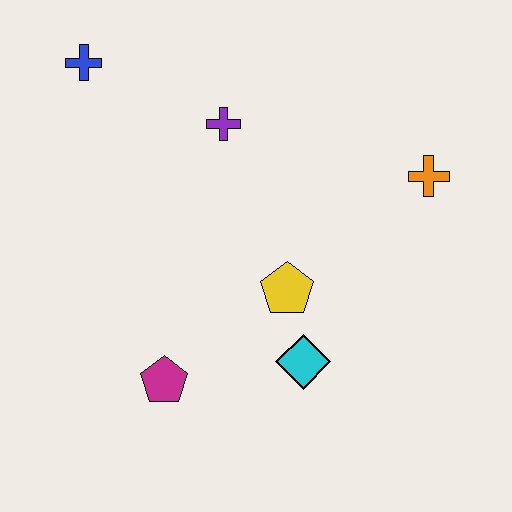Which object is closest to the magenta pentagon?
The cyan diamond is closest to the magenta pentagon.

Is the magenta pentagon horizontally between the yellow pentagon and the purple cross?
No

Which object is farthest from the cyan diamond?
The blue cross is farthest from the cyan diamond.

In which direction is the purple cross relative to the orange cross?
The purple cross is to the left of the orange cross.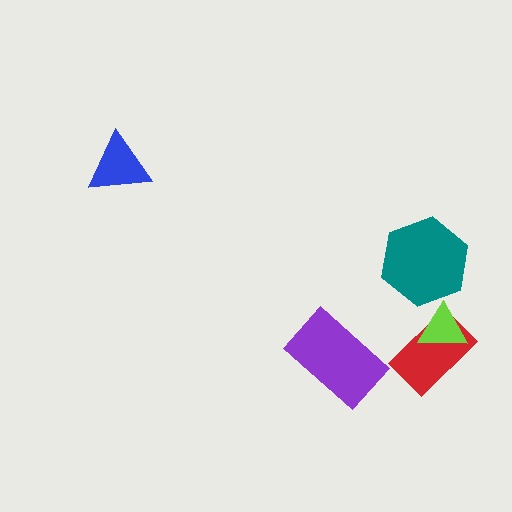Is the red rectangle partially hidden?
Yes, it is partially covered by another shape.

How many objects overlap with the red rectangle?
1 object overlaps with the red rectangle.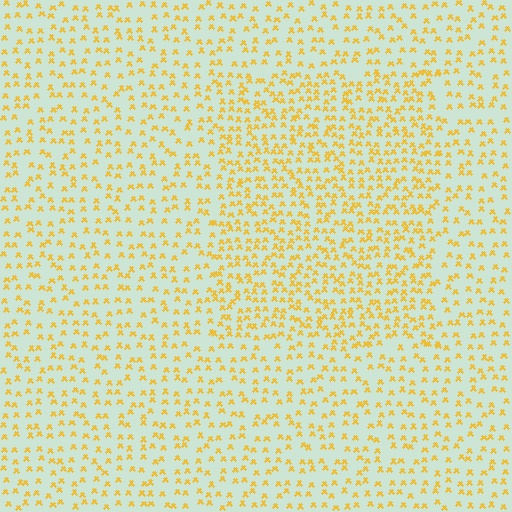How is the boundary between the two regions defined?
The boundary is defined by a change in element density (approximately 1.7x ratio). All elements are the same color, size, and shape.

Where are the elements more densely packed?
The elements are more densely packed inside the rectangle boundary.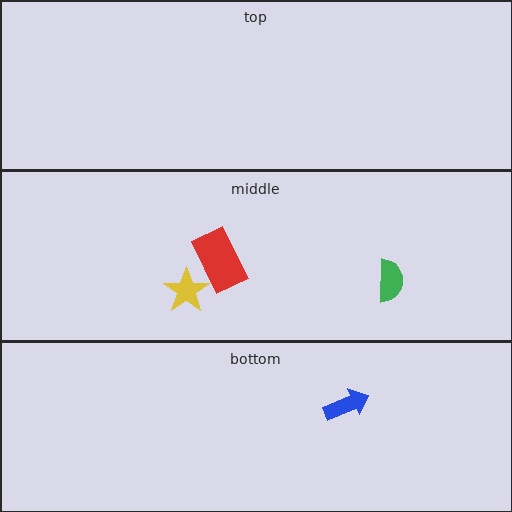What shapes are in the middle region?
The yellow star, the red rectangle, the green semicircle.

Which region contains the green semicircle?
The middle region.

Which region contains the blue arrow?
The bottom region.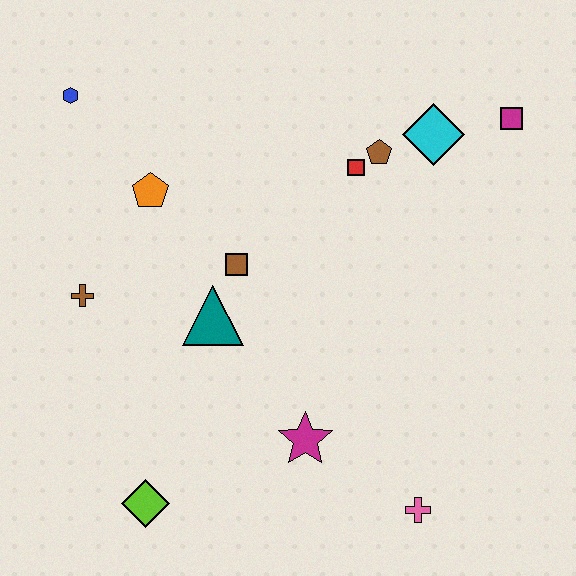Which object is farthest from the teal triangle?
The magenta square is farthest from the teal triangle.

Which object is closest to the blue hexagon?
The orange pentagon is closest to the blue hexagon.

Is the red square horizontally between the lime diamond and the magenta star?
No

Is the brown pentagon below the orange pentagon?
No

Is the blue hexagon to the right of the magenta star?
No